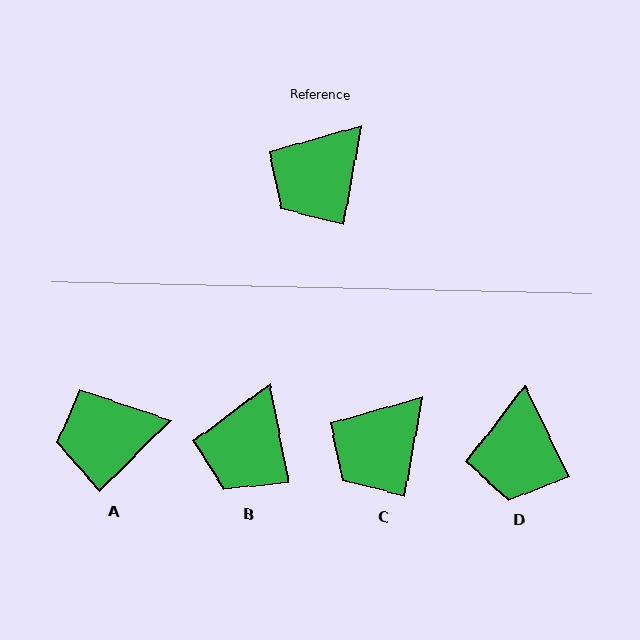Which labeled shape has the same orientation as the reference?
C.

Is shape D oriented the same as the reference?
No, it is off by about 36 degrees.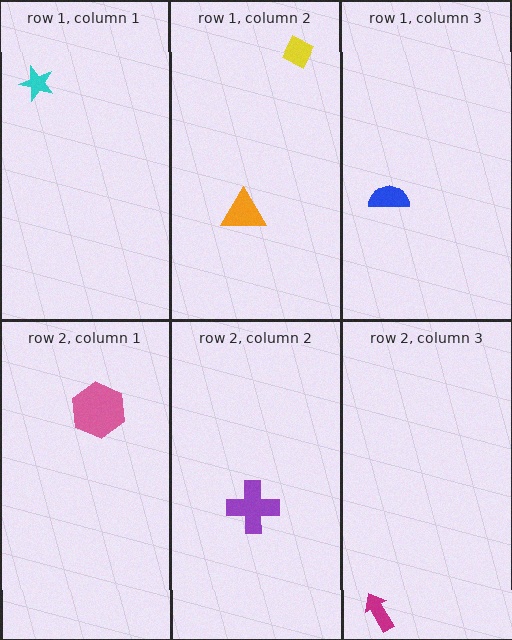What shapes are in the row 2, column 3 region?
The magenta arrow.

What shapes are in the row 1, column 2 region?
The yellow diamond, the orange triangle.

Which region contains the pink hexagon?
The row 2, column 1 region.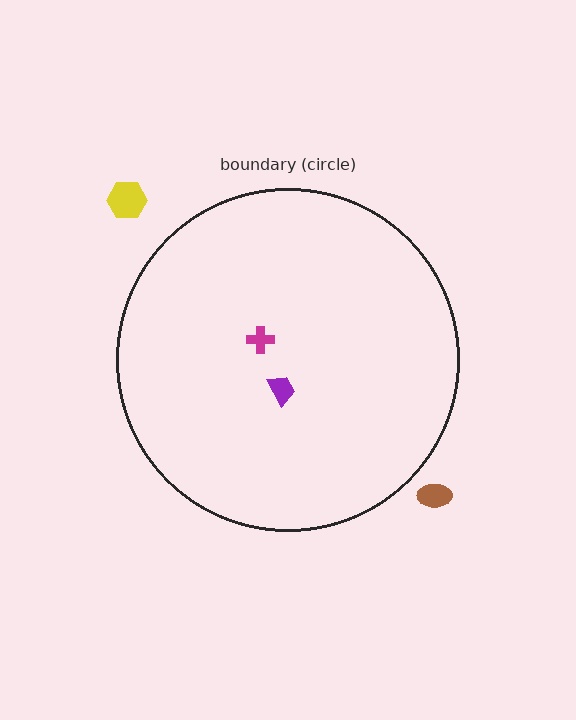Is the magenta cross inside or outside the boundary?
Inside.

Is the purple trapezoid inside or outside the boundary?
Inside.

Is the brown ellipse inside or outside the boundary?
Outside.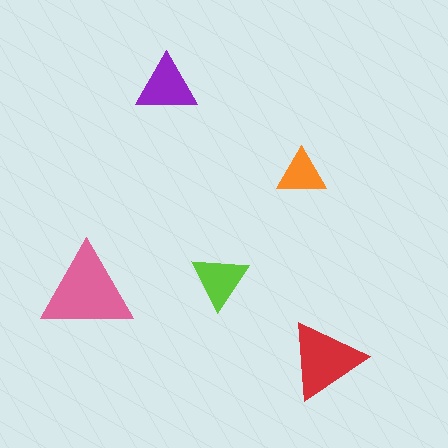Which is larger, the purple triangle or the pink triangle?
The pink one.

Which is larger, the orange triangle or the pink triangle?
The pink one.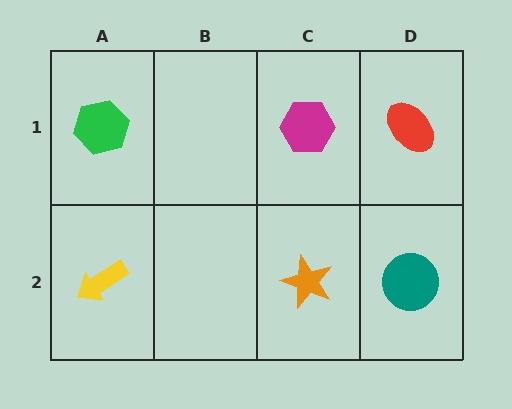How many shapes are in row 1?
3 shapes.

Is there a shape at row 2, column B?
No, that cell is empty.